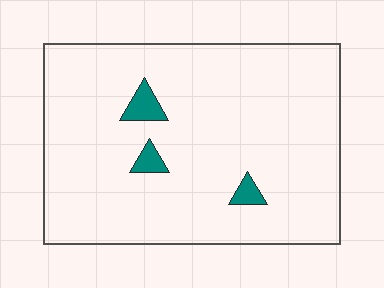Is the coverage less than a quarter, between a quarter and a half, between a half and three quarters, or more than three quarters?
Less than a quarter.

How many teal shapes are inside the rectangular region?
3.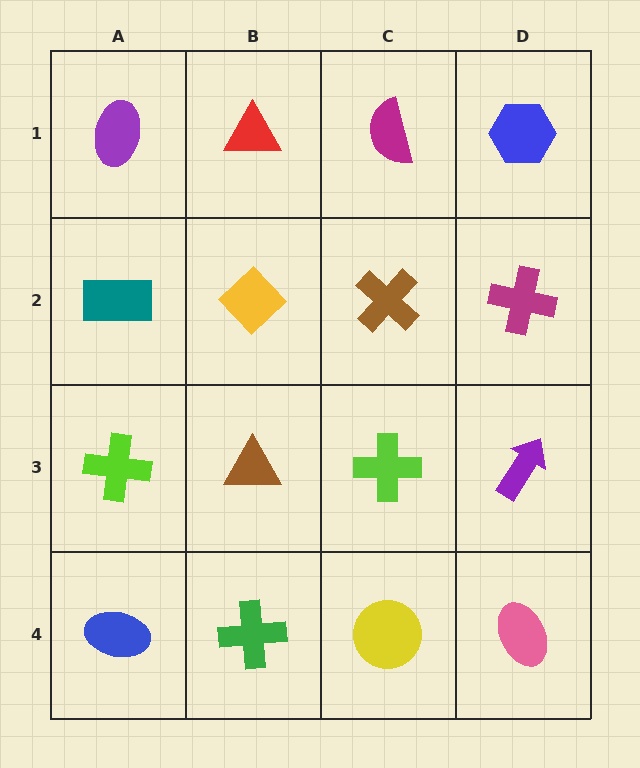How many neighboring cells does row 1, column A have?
2.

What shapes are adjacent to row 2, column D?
A blue hexagon (row 1, column D), a purple arrow (row 3, column D), a brown cross (row 2, column C).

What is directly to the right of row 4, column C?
A pink ellipse.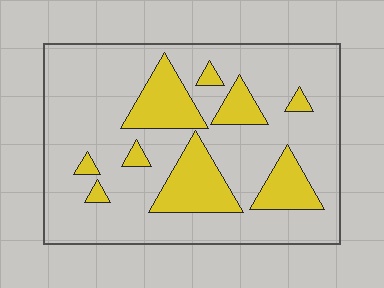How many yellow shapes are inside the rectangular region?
9.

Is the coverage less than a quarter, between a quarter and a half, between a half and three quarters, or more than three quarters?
Less than a quarter.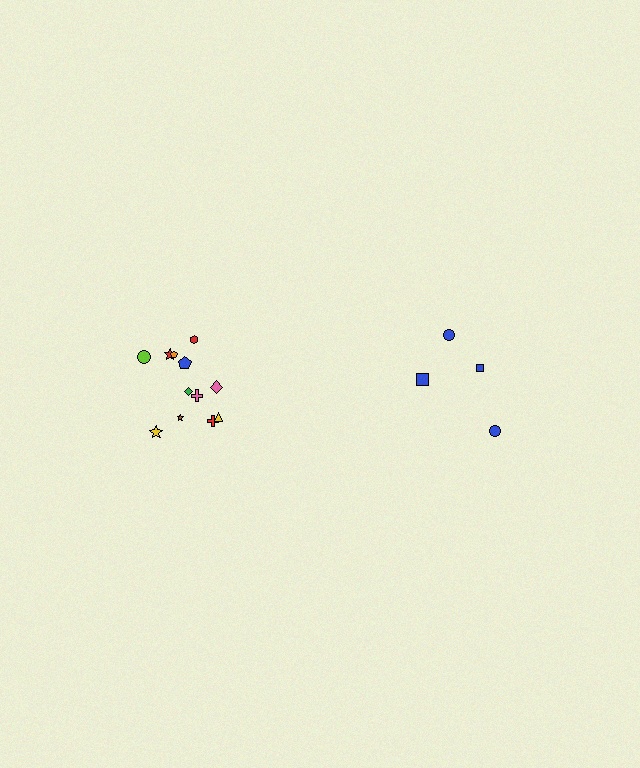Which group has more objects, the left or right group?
The left group.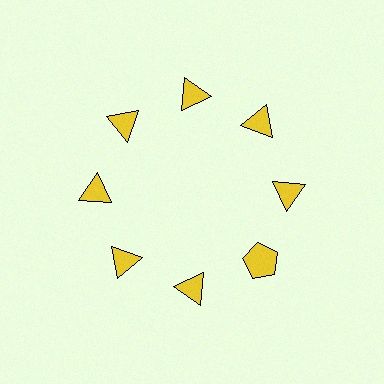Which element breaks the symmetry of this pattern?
The yellow pentagon at roughly the 4 o'clock position breaks the symmetry. All other shapes are yellow triangles.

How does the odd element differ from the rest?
It has a different shape: pentagon instead of triangle.